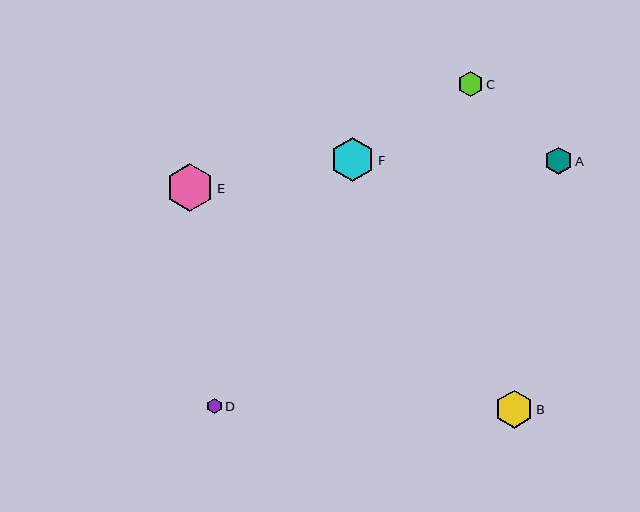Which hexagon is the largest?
Hexagon E is the largest with a size of approximately 48 pixels.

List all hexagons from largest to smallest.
From largest to smallest: E, F, B, A, C, D.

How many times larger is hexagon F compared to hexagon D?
Hexagon F is approximately 2.9 times the size of hexagon D.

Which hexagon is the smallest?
Hexagon D is the smallest with a size of approximately 15 pixels.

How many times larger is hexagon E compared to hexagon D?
Hexagon E is approximately 3.2 times the size of hexagon D.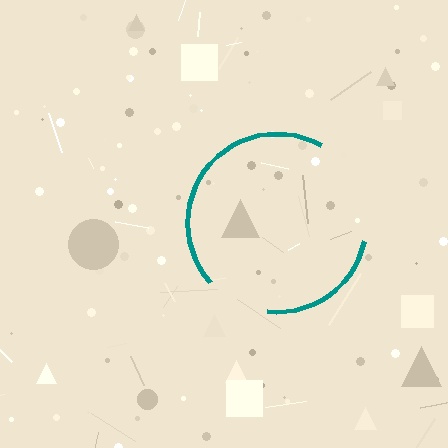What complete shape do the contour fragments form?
The contour fragments form a circle.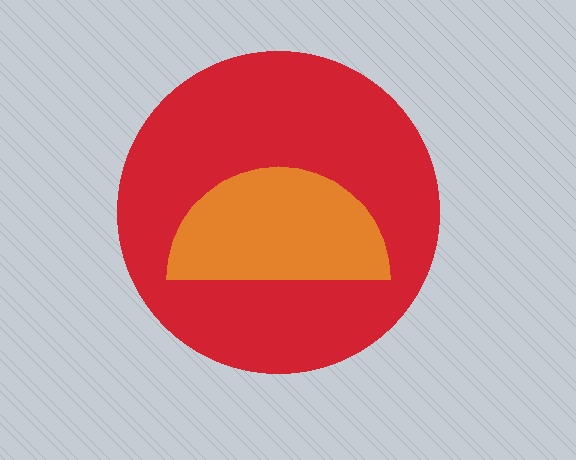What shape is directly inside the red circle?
The orange semicircle.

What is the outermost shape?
The red circle.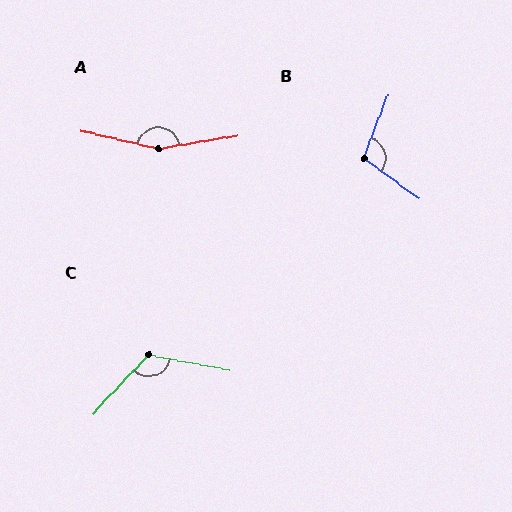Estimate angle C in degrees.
Approximately 122 degrees.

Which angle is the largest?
A, at approximately 157 degrees.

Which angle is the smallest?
B, at approximately 105 degrees.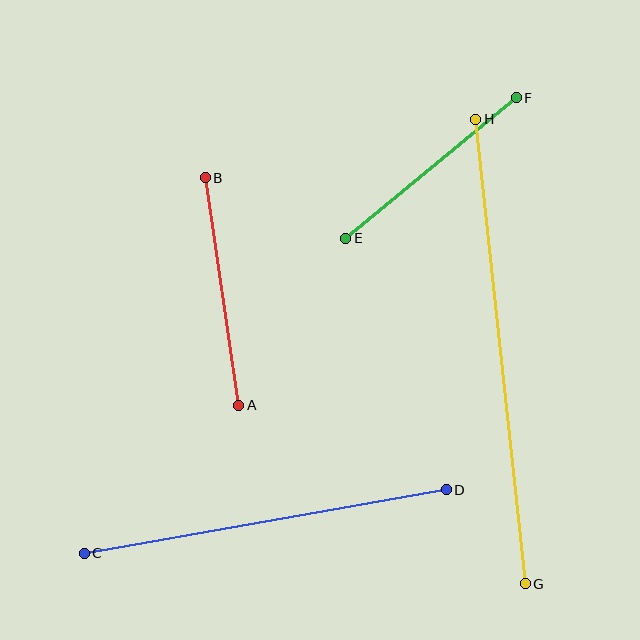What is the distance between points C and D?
The distance is approximately 368 pixels.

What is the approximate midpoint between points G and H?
The midpoint is at approximately (500, 351) pixels.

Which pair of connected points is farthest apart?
Points G and H are farthest apart.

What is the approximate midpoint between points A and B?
The midpoint is at approximately (222, 291) pixels.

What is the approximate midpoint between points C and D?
The midpoint is at approximately (265, 522) pixels.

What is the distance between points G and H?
The distance is approximately 467 pixels.